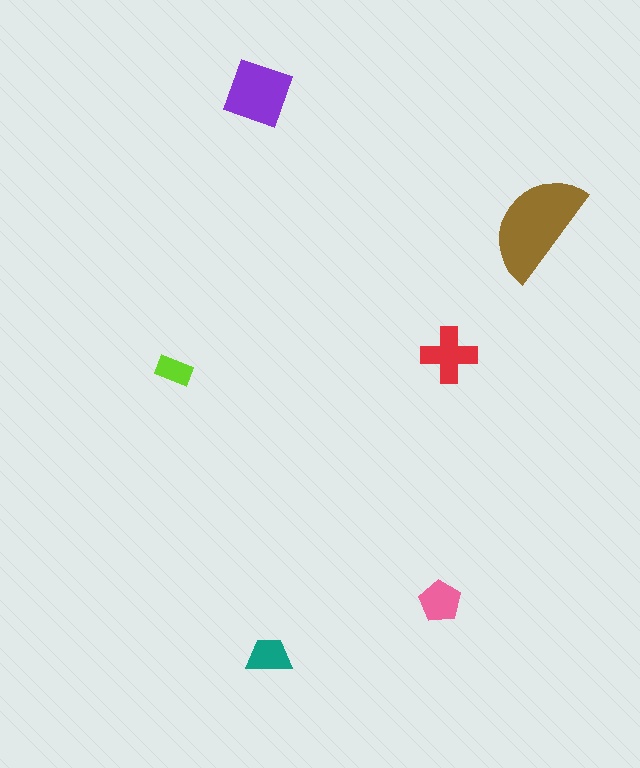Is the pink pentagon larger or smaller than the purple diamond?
Smaller.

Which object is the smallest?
The lime rectangle.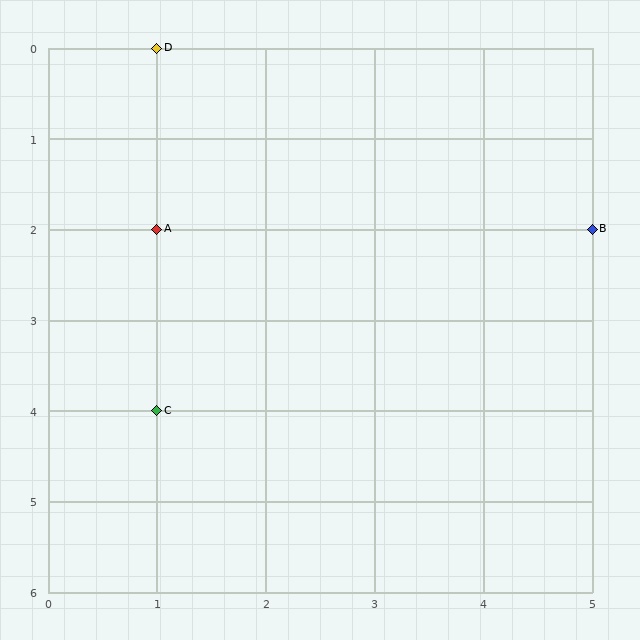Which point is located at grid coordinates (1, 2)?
Point A is at (1, 2).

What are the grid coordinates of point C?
Point C is at grid coordinates (1, 4).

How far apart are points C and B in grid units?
Points C and B are 4 columns and 2 rows apart (about 4.5 grid units diagonally).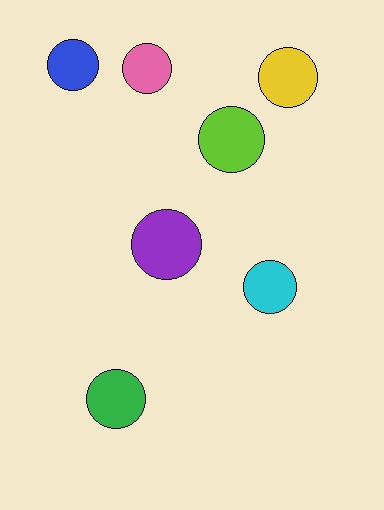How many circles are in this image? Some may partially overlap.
There are 7 circles.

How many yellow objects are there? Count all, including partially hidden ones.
There is 1 yellow object.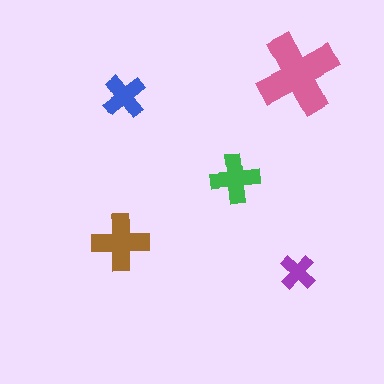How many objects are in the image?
There are 5 objects in the image.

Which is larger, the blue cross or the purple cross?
The blue one.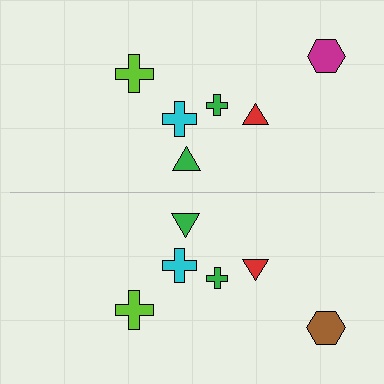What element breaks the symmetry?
The brown hexagon on the bottom side breaks the symmetry — its mirror counterpart is magenta.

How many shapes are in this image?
There are 12 shapes in this image.